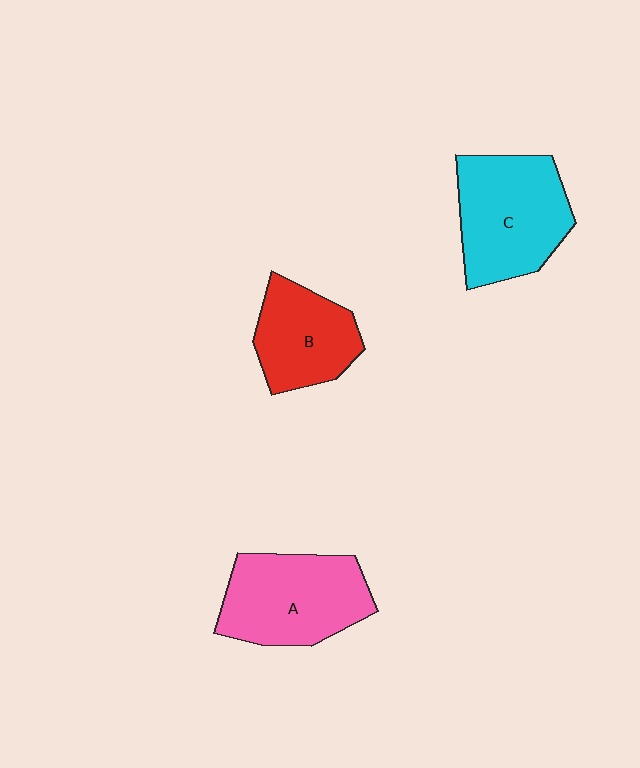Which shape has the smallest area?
Shape B (red).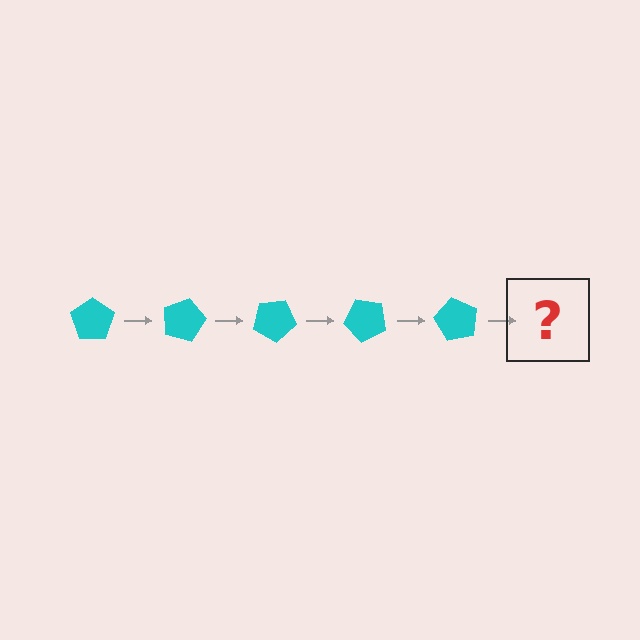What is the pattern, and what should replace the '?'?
The pattern is that the pentagon rotates 15 degrees each step. The '?' should be a cyan pentagon rotated 75 degrees.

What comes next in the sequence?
The next element should be a cyan pentagon rotated 75 degrees.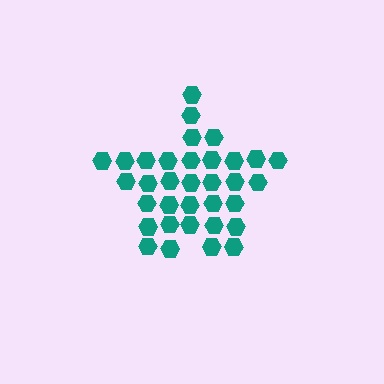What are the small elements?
The small elements are hexagons.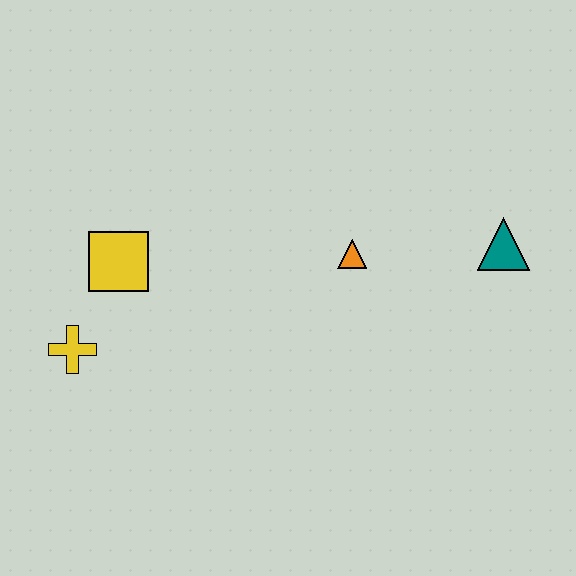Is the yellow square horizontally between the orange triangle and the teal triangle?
No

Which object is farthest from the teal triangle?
The yellow cross is farthest from the teal triangle.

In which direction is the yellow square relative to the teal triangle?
The yellow square is to the left of the teal triangle.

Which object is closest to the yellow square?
The yellow cross is closest to the yellow square.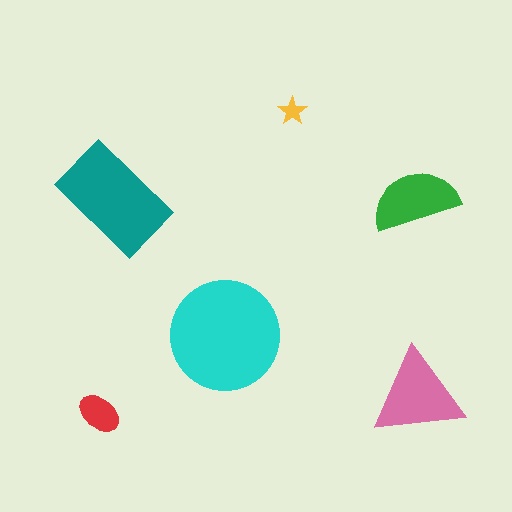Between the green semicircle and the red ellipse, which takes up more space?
The green semicircle.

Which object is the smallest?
The yellow star.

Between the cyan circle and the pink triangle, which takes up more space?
The cyan circle.